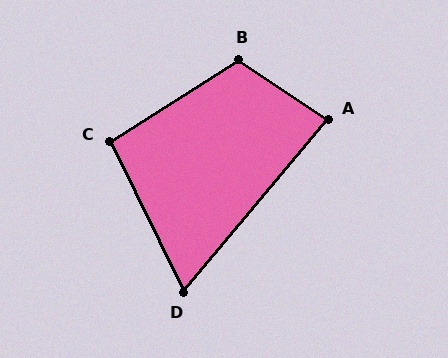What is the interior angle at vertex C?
Approximately 96 degrees (obtuse).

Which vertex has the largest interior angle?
B, at approximately 114 degrees.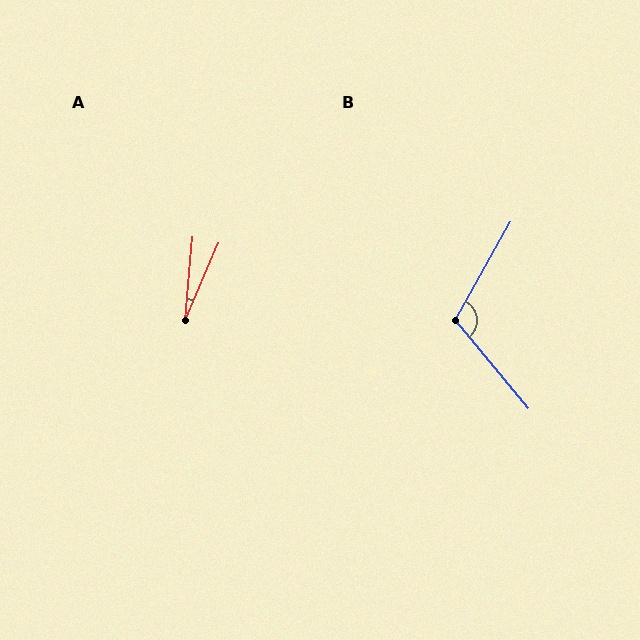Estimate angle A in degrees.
Approximately 18 degrees.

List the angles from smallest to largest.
A (18°), B (111°).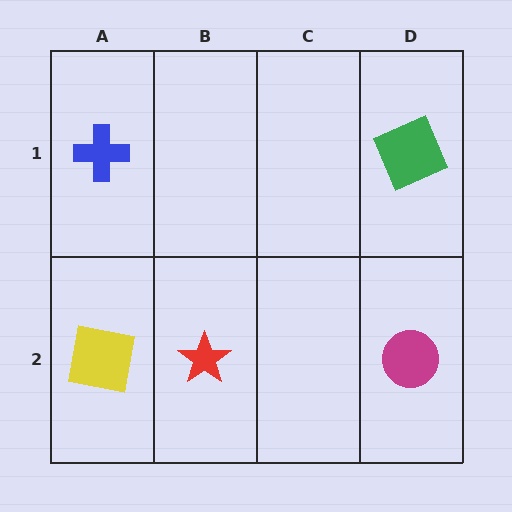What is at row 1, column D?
A green square.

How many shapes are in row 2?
3 shapes.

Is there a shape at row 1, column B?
No, that cell is empty.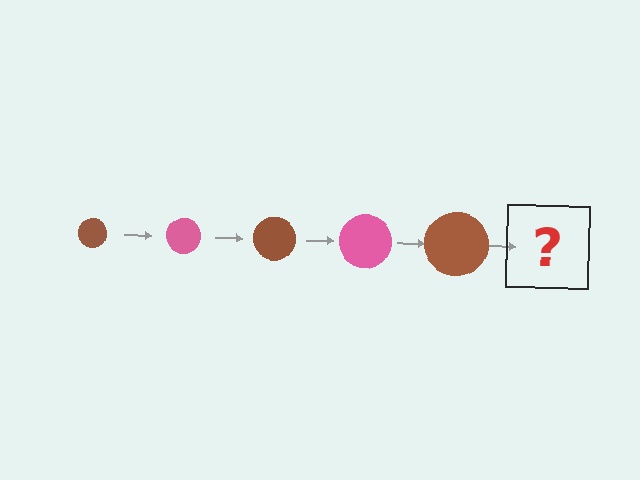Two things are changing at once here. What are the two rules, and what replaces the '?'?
The two rules are that the circle grows larger each step and the color cycles through brown and pink. The '?' should be a pink circle, larger than the previous one.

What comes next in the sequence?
The next element should be a pink circle, larger than the previous one.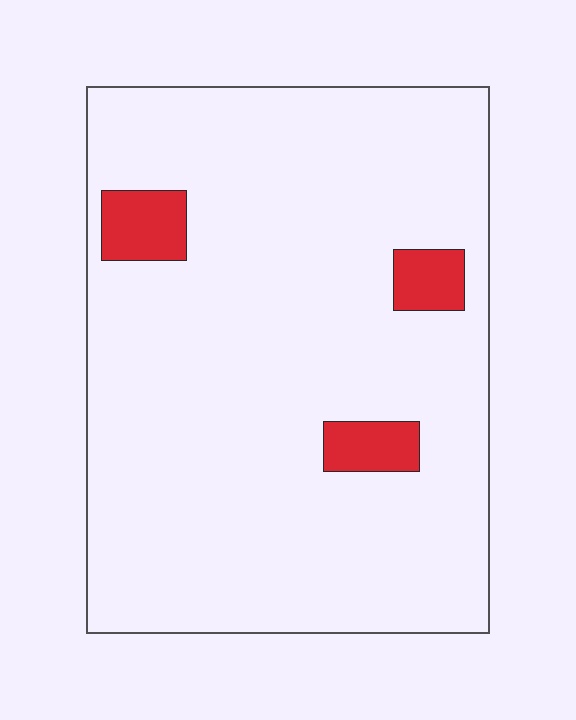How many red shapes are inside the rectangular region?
3.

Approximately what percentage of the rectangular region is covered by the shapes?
Approximately 5%.